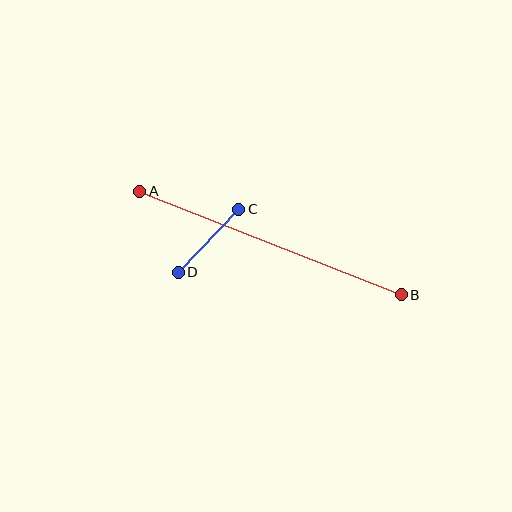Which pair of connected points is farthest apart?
Points A and B are farthest apart.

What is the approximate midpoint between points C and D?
The midpoint is at approximately (209, 241) pixels.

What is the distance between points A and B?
The distance is approximately 282 pixels.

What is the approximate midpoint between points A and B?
The midpoint is at approximately (271, 243) pixels.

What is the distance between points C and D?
The distance is approximately 88 pixels.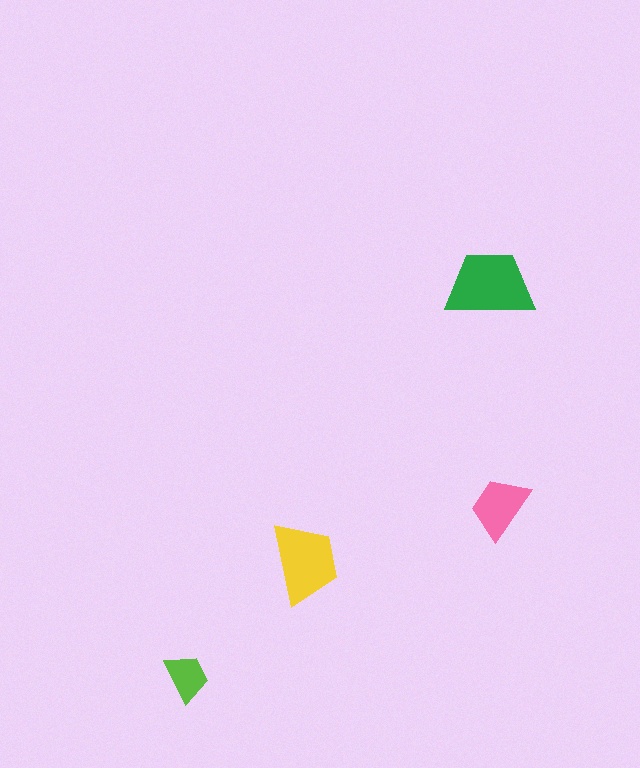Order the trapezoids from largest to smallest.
the green one, the yellow one, the pink one, the lime one.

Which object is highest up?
The green trapezoid is topmost.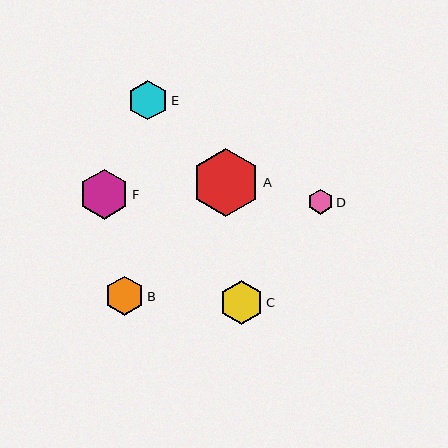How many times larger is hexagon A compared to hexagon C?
Hexagon A is approximately 1.6 times the size of hexagon C.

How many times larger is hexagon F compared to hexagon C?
Hexagon F is approximately 1.1 times the size of hexagon C.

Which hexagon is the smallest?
Hexagon D is the smallest with a size of approximately 25 pixels.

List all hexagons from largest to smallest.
From largest to smallest: A, F, C, E, B, D.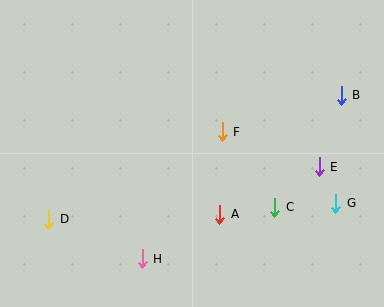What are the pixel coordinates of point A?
Point A is at (220, 214).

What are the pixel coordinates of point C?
Point C is at (275, 207).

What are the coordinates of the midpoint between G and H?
The midpoint between G and H is at (239, 231).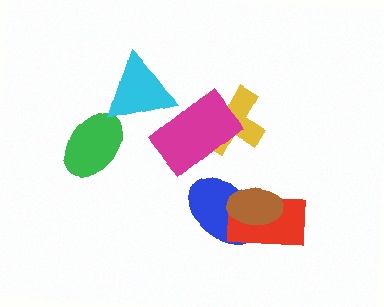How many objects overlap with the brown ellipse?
2 objects overlap with the brown ellipse.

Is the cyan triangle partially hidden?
Yes, it is partially covered by another shape.